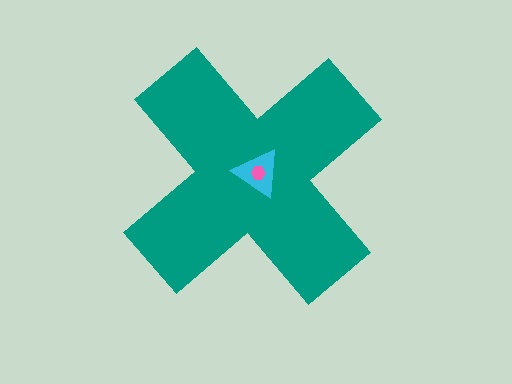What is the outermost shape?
The teal cross.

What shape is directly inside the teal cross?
The cyan triangle.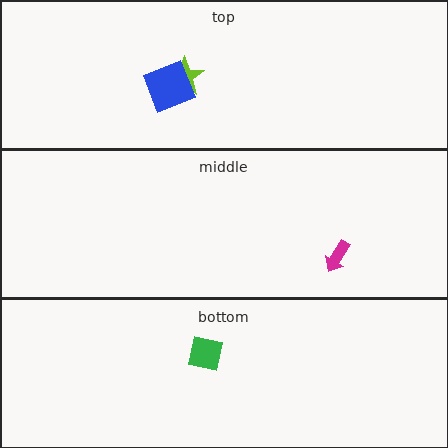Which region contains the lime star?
The top region.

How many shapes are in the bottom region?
1.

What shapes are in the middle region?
The magenta arrow.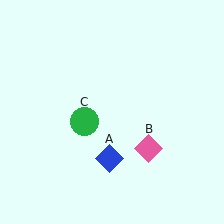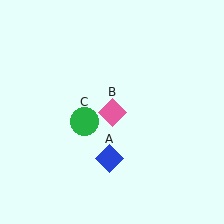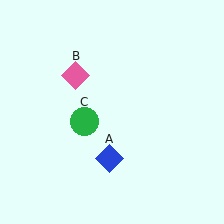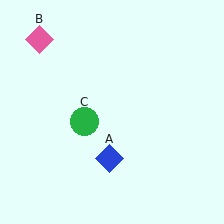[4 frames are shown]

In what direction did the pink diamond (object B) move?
The pink diamond (object B) moved up and to the left.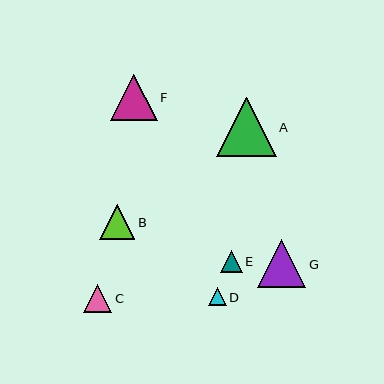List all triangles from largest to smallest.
From largest to smallest: A, G, F, B, C, E, D.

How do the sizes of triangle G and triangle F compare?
Triangle G and triangle F are approximately the same size.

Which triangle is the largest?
Triangle A is the largest with a size of approximately 60 pixels.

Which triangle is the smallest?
Triangle D is the smallest with a size of approximately 18 pixels.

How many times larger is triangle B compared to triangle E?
Triangle B is approximately 1.6 times the size of triangle E.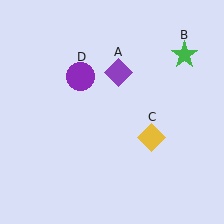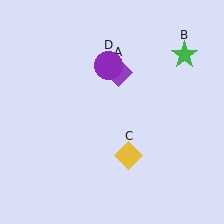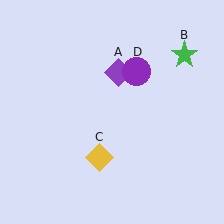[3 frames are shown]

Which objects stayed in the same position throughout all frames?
Purple diamond (object A) and green star (object B) remained stationary.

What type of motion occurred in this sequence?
The yellow diamond (object C), purple circle (object D) rotated clockwise around the center of the scene.